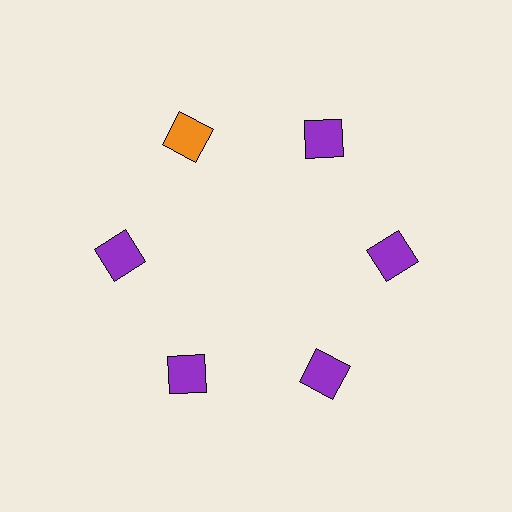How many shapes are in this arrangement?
There are 6 shapes arranged in a ring pattern.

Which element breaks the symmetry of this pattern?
The orange square at roughly the 11 o'clock position breaks the symmetry. All other shapes are purple squares.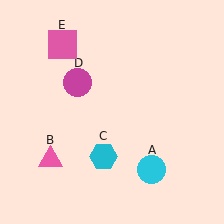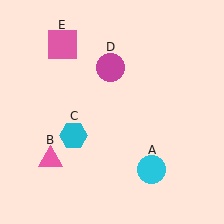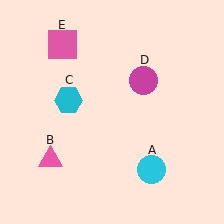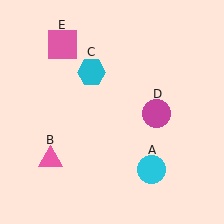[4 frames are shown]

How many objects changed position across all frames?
2 objects changed position: cyan hexagon (object C), magenta circle (object D).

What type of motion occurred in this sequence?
The cyan hexagon (object C), magenta circle (object D) rotated clockwise around the center of the scene.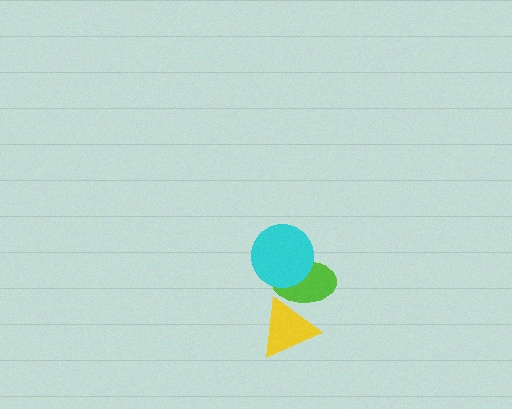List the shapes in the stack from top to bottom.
From top to bottom: the cyan circle, the lime ellipse, the yellow triangle.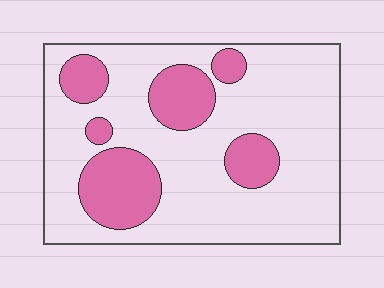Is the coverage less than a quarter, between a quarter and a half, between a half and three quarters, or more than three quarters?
Between a quarter and a half.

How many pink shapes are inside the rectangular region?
6.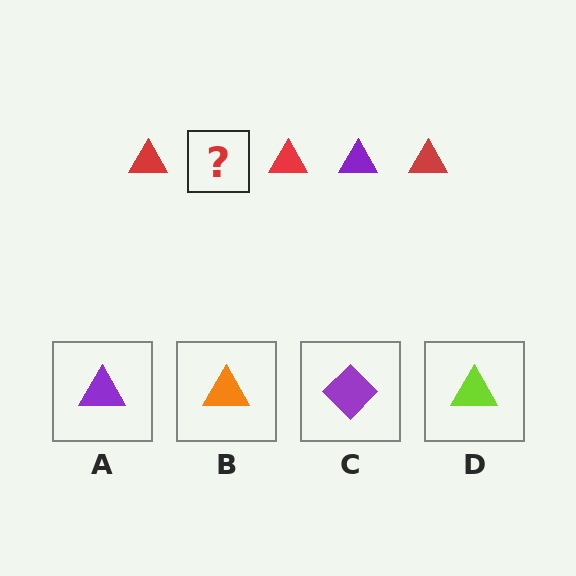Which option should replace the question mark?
Option A.